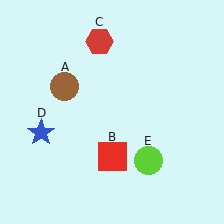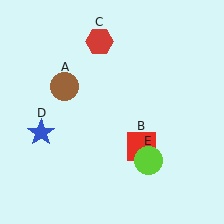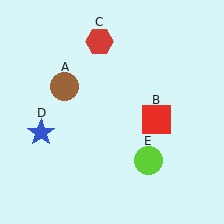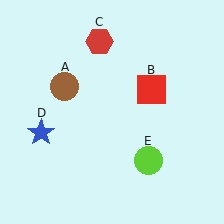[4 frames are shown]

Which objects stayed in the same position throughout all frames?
Brown circle (object A) and red hexagon (object C) and blue star (object D) and lime circle (object E) remained stationary.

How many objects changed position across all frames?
1 object changed position: red square (object B).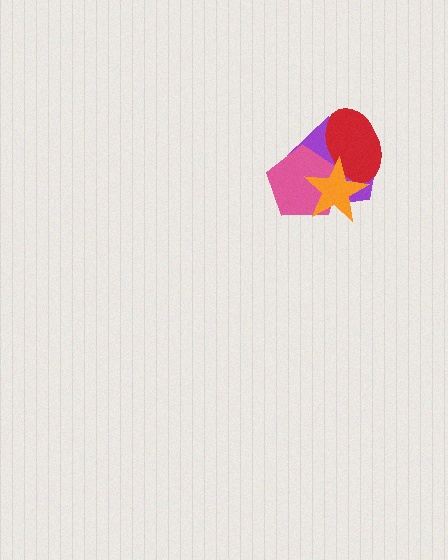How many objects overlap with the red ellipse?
3 objects overlap with the red ellipse.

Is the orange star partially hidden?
No, no other shape covers it.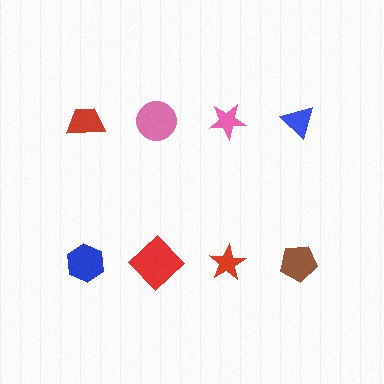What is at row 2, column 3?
A red star.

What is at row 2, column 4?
A brown pentagon.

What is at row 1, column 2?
A pink circle.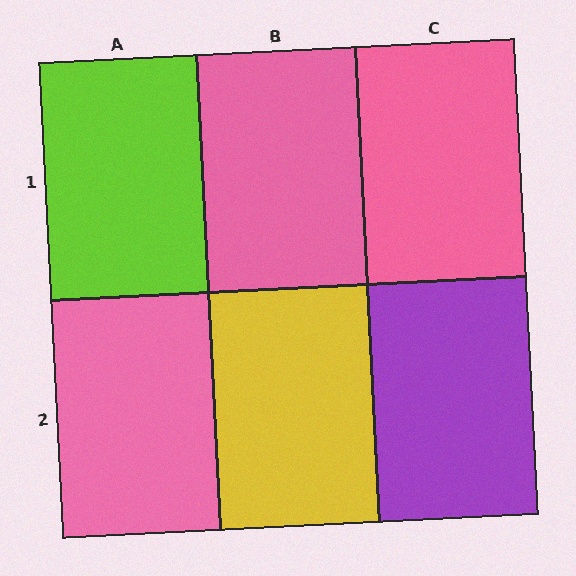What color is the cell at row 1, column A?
Lime.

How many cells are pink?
3 cells are pink.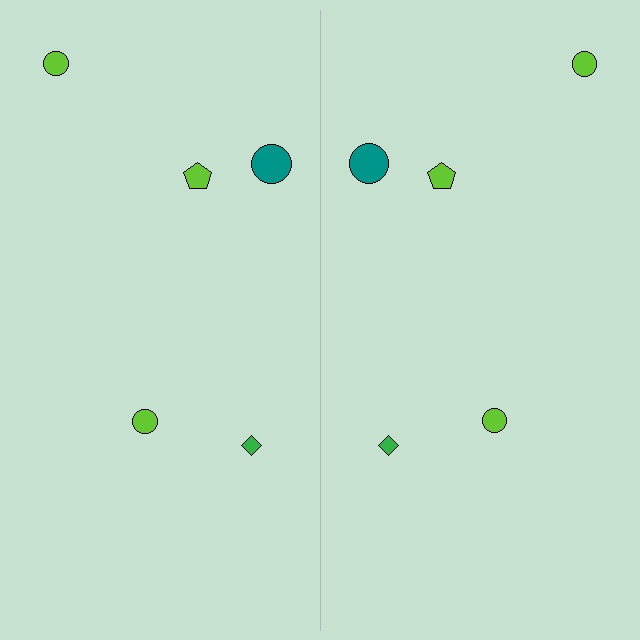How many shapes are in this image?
There are 10 shapes in this image.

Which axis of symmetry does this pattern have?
The pattern has a vertical axis of symmetry running through the center of the image.